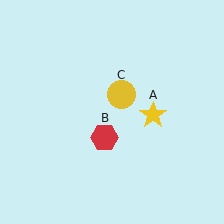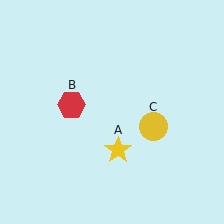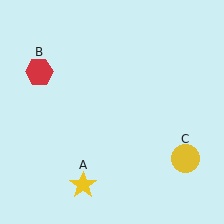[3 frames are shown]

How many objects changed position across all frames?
3 objects changed position: yellow star (object A), red hexagon (object B), yellow circle (object C).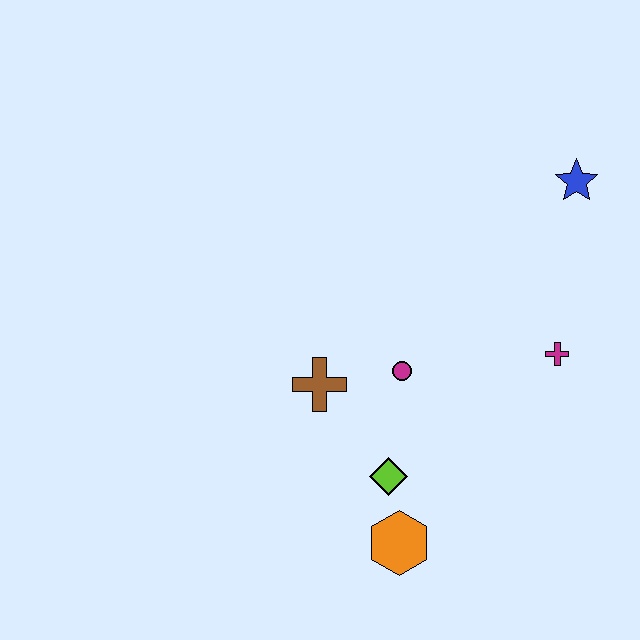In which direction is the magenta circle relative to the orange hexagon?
The magenta circle is above the orange hexagon.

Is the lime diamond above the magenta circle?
No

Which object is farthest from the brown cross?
The blue star is farthest from the brown cross.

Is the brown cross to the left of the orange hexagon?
Yes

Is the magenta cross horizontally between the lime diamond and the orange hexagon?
No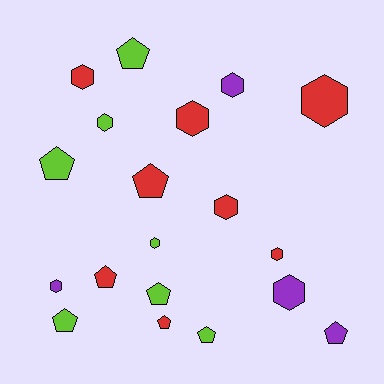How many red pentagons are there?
There are 3 red pentagons.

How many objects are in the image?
There are 19 objects.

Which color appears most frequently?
Red, with 8 objects.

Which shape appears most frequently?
Hexagon, with 10 objects.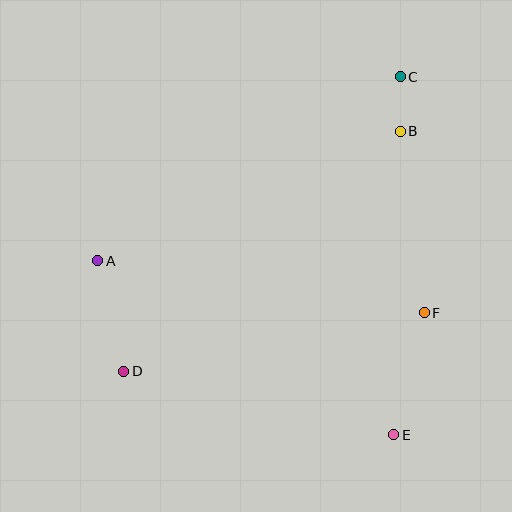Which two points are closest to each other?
Points B and C are closest to each other.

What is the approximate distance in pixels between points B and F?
The distance between B and F is approximately 184 pixels.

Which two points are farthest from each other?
Points C and D are farthest from each other.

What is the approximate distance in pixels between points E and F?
The distance between E and F is approximately 126 pixels.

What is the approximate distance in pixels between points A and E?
The distance between A and E is approximately 343 pixels.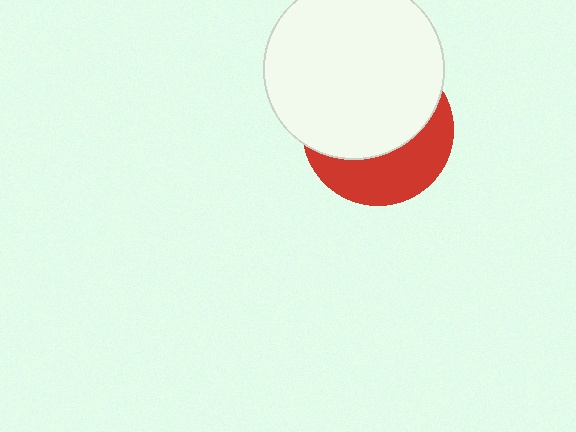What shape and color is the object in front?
The object in front is a white circle.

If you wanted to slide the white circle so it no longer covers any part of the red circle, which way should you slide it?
Slide it up — that is the most direct way to separate the two shapes.